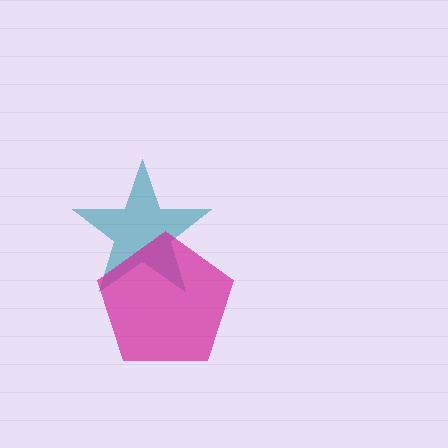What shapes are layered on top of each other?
The layered shapes are: a teal star, a magenta pentagon.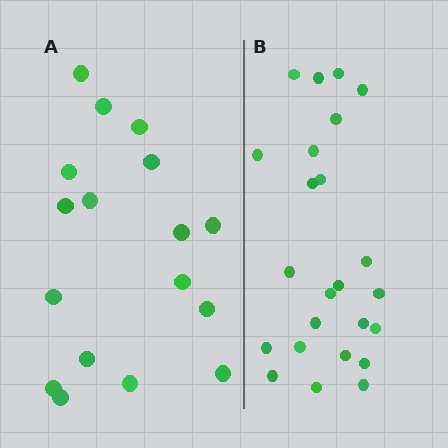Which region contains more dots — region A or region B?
Region B (the right region) has more dots.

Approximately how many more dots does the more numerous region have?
Region B has roughly 8 or so more dots than region A.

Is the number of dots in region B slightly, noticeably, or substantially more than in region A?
Region B has noticeably more, but not dramatically so. The ratio is roughly 1.4 to 1.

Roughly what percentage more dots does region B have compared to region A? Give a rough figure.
About 40% more.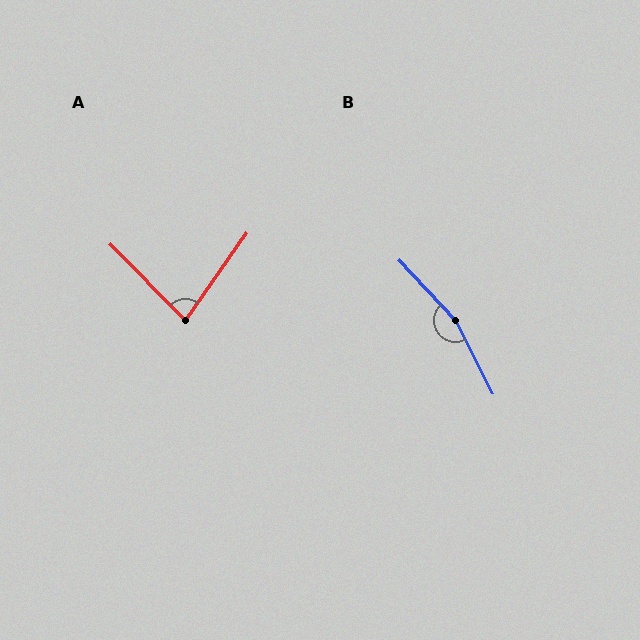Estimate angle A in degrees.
Approximately 80 degrees.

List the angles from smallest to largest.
A (80°), B (164°).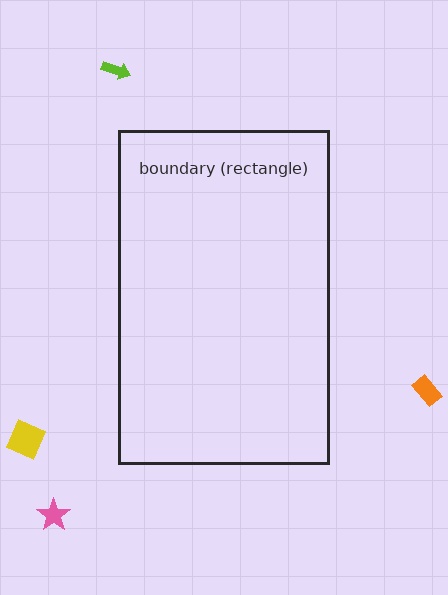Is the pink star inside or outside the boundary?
Outside.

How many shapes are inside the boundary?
0 inside, 4 outside.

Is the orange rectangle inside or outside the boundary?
Outside.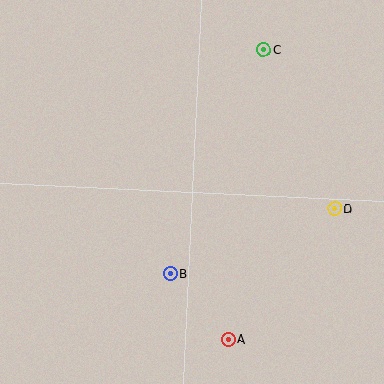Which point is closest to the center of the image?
Point B at (171, 273) is closest to the center.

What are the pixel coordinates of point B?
Point B is at (171, 273).